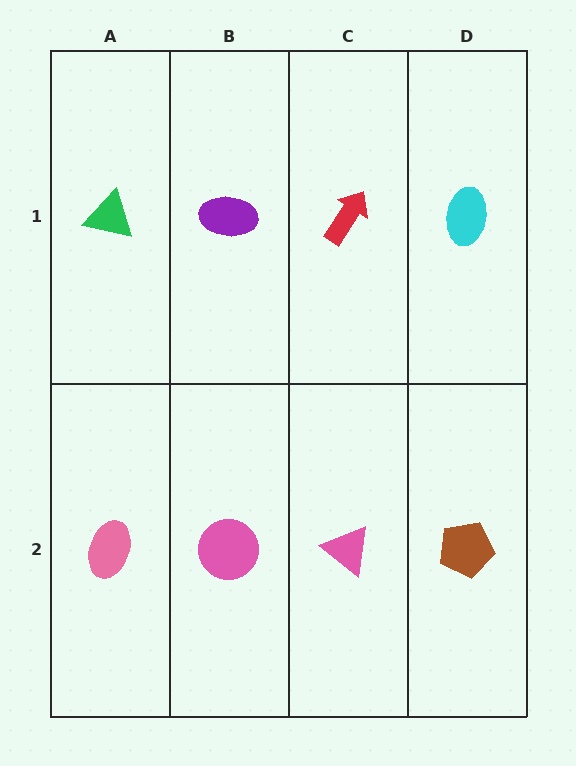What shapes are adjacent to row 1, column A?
A pink ellipse (row 2, column A), a purple ellipse (row 1, column B).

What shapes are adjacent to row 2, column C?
A red arrow (row 1, column C), a pink circle (row 2, column B), a brown pentagon (row 2, column D).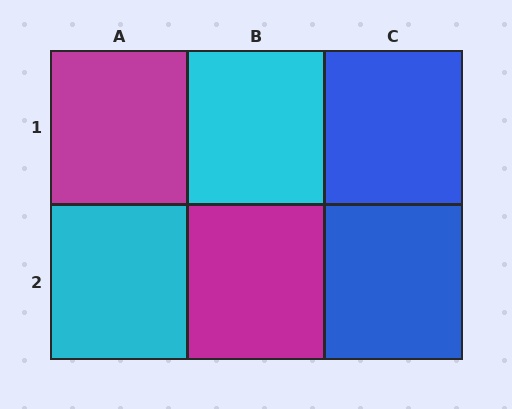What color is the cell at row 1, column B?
Cyan.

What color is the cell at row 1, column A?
Magenta.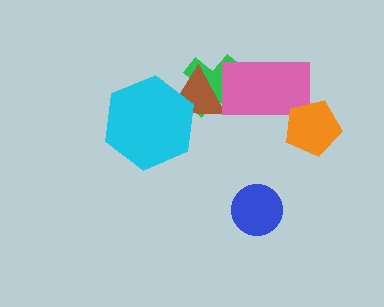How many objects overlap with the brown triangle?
3 objects overlap with the brown triangle.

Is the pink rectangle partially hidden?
Yes, it is partially covered by another shape.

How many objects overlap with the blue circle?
0 objects overlap with the blue circle.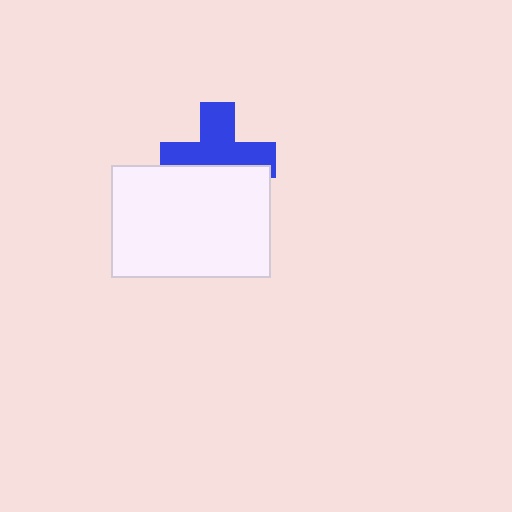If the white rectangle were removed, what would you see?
You would see the complete blue cross.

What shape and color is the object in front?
The object in front is a white rectangle.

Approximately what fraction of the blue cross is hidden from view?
Roughly 39% of the blue cross is hidden behind the white rectangle.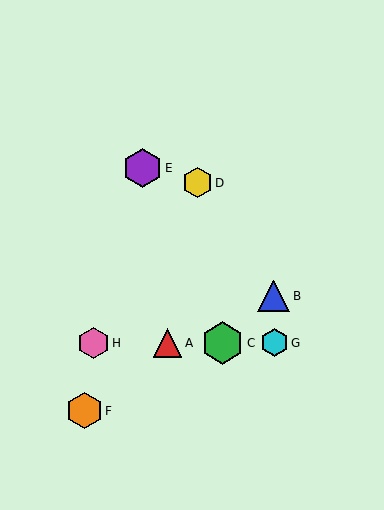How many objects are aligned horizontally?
4 objects (A, C, G, H) are aligned horizontally.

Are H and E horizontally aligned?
No, H is at y≈343 and E is at y≈168.